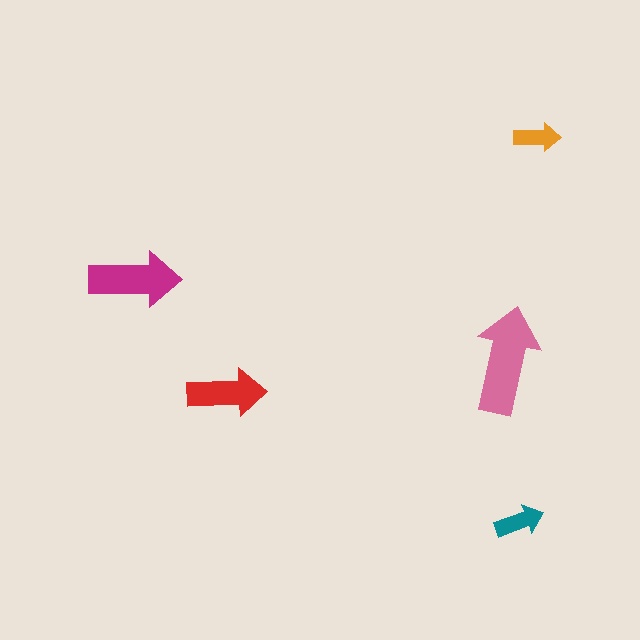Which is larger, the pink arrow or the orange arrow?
The pink one.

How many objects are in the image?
There are 5 objects in the image.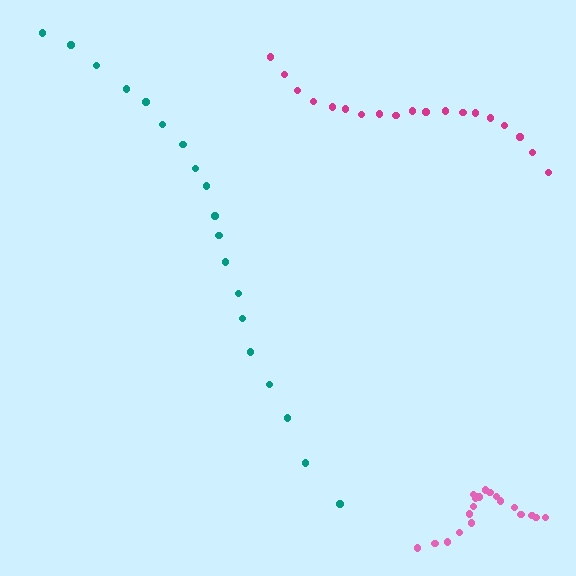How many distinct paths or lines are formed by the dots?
There are 3 distinct paths.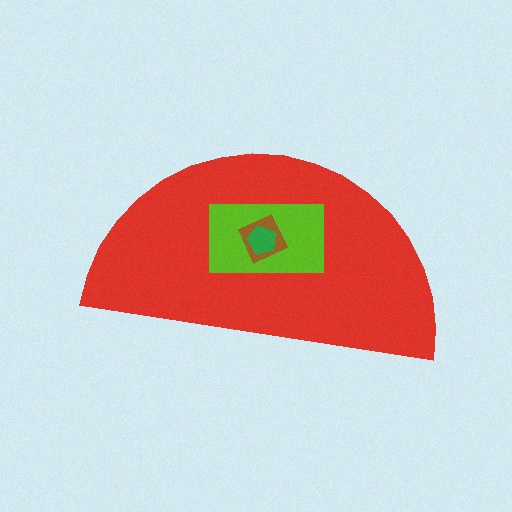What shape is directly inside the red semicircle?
The lime rectangle.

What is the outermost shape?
The red semicircle.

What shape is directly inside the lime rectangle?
The brown diamond.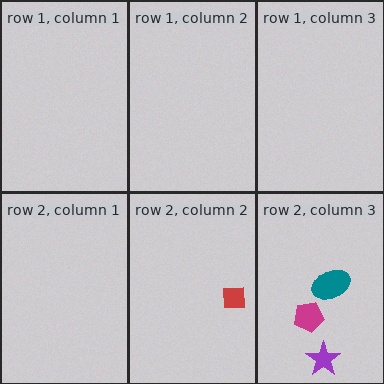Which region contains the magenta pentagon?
The row 2, column 3 region.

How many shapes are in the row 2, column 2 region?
1.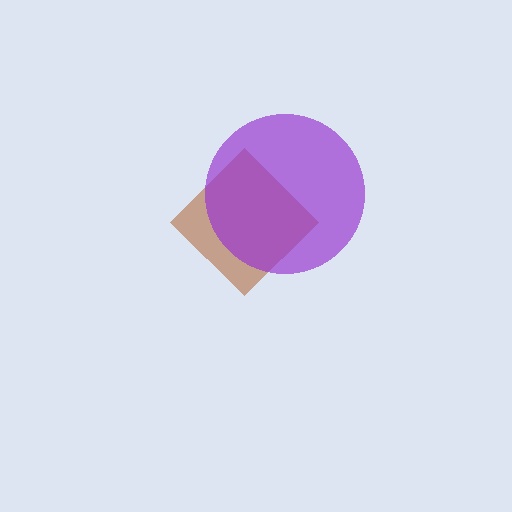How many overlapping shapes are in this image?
There are 2 overlapping shapes in the image.